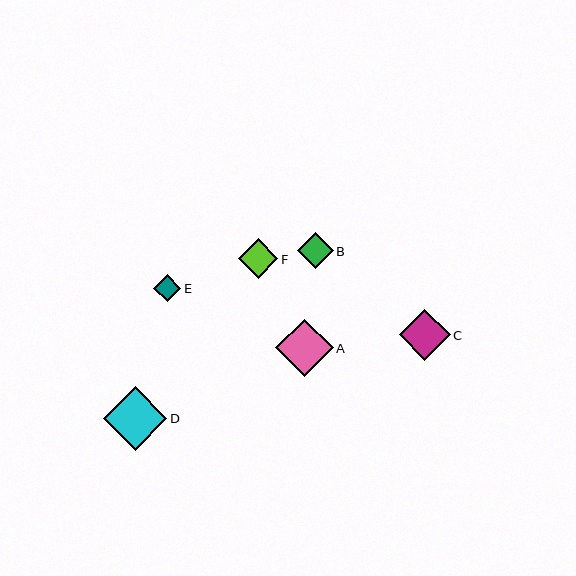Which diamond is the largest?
Diamond D is the largest with a size of approximately 63 pixels.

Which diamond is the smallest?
Diamond E is the smallest with a size of approximately 27 pixels.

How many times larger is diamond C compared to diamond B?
Diamond C is approximately 1.4 times the size of diamond B.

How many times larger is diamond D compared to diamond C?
Diamond D is approximately 1.2 times the size of diamond C.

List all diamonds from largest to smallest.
From largest to smallest: D, A, C, F, B, E.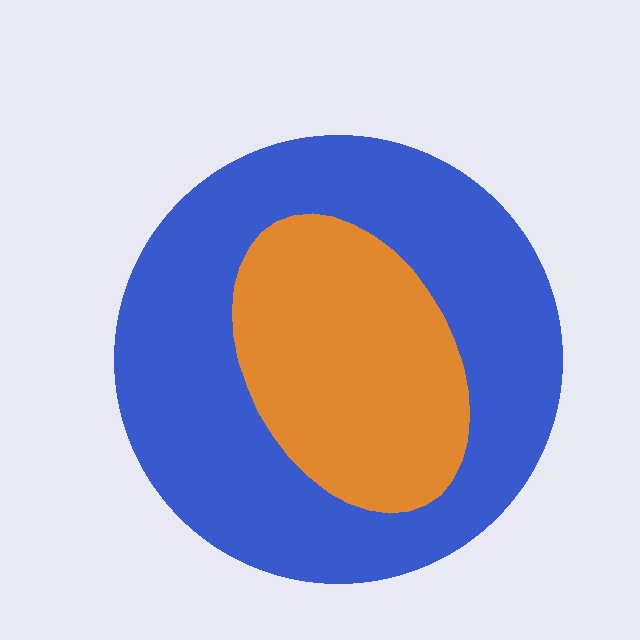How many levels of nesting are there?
2.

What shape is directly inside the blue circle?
The orange ellipse.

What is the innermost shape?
The orange ellipse.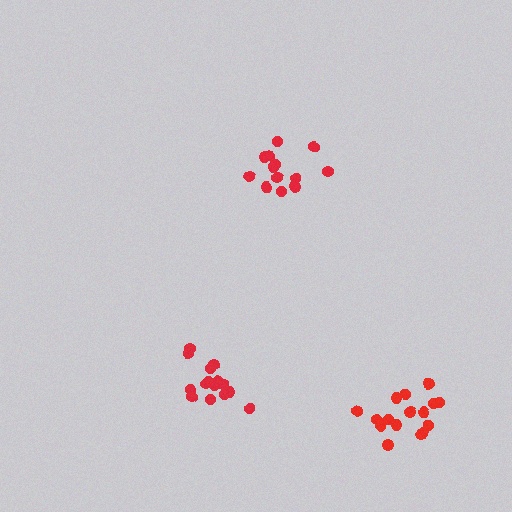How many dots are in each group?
Group 1: 13 dots, Group 2: 15 dots, Group 3: 16 dots (44 total).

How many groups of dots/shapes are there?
There are 3 groups.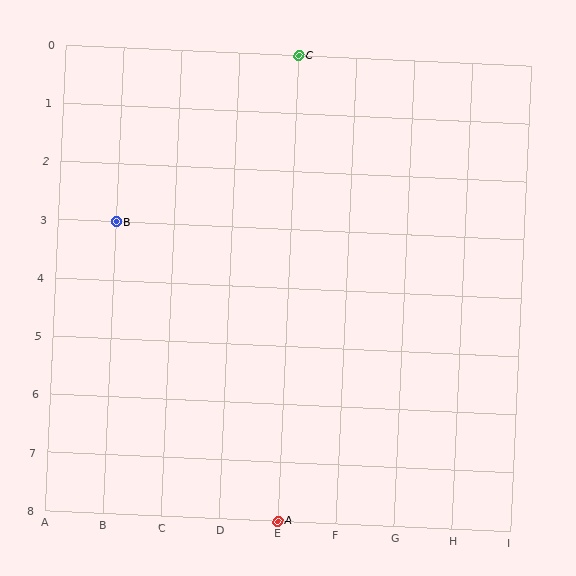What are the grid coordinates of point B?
Point B is at grid coordinates (B, 3).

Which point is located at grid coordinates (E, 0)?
Point C is at (E, 0).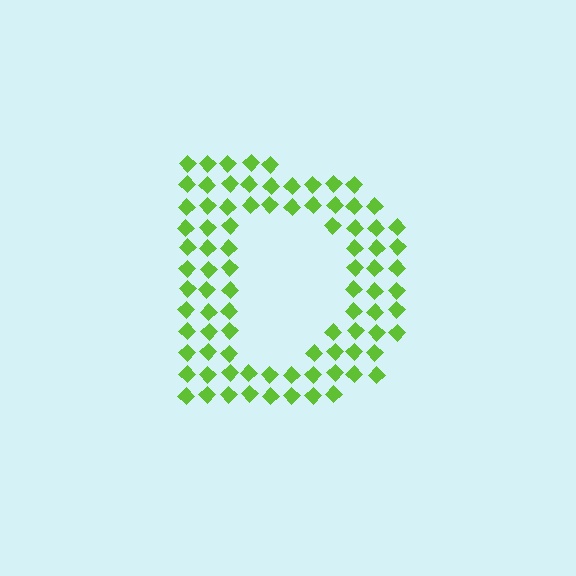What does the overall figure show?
The overall figure shows the letter D.